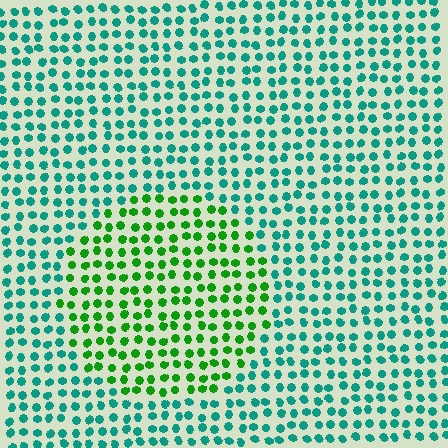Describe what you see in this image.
The image is filled with small teal elements in a uniform arrangement. A circle-shaped region is visible where the elements are tinted to a slightly different hue, forming a subtle color boundary.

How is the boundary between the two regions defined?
The boundary is defined purely by a slight shift in hue (about 49 degrees). Spacing, size, and orientation are identical on both sides.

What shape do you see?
I see a circle.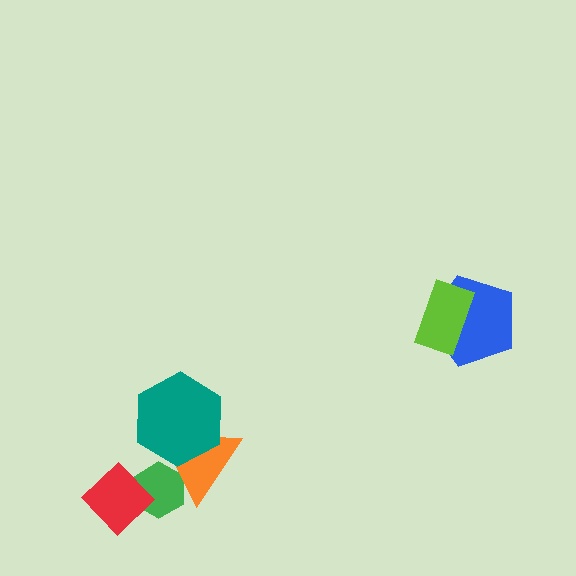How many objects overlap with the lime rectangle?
1 object overlaps with the lime rectangle.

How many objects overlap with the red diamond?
1 object overlaps with the red diamond.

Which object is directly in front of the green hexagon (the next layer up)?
The orange triangle is directly in front of the green hexagon.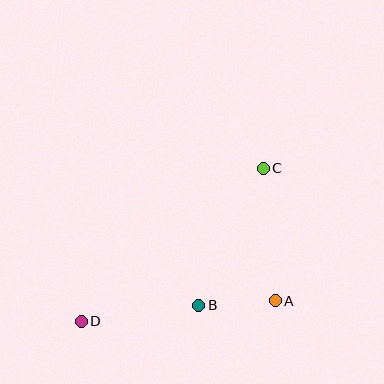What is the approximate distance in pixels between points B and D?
The distance between B and D is approximately 119 pixels.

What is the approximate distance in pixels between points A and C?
The distance between A and C is approximately 133 pixels.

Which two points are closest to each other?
Points A and B are closest to each other.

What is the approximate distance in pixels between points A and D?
The distance between A and D is approximately 195 pixels.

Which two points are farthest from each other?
Points C and D are farthest from each other.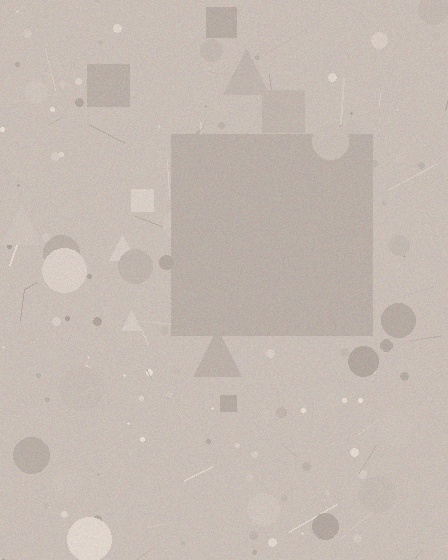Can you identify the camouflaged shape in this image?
The camouflaged shape is a square.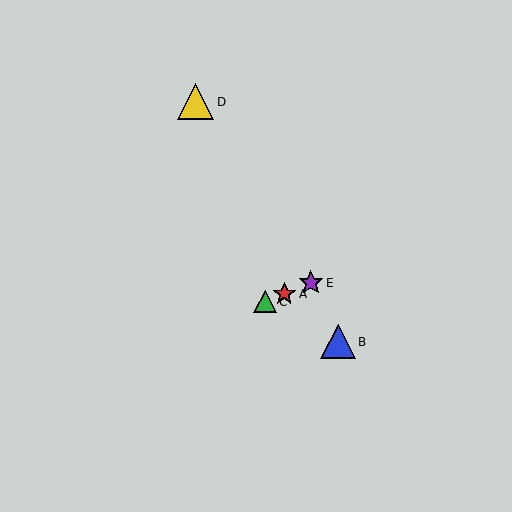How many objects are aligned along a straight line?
3 objects (A, C, E) are aligned along a straight line.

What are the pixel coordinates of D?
Object D is at (196, 102).